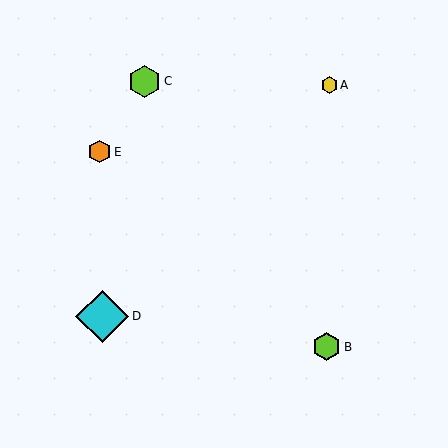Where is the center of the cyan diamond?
The center of the cyan diamond is at (102, 316).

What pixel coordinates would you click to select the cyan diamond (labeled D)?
Click at (102, 316) to select the cyan diamond D.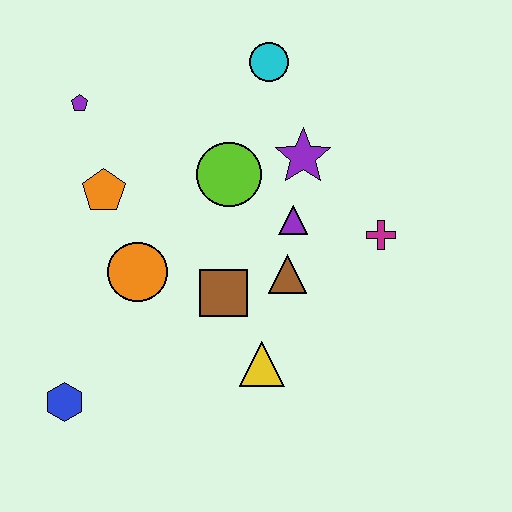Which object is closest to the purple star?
The purple triangle is closest to the purple star.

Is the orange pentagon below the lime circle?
Yes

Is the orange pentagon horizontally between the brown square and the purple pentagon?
Yes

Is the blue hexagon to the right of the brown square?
No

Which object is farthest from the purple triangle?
The blue hexagon is farthest from the purple triangle.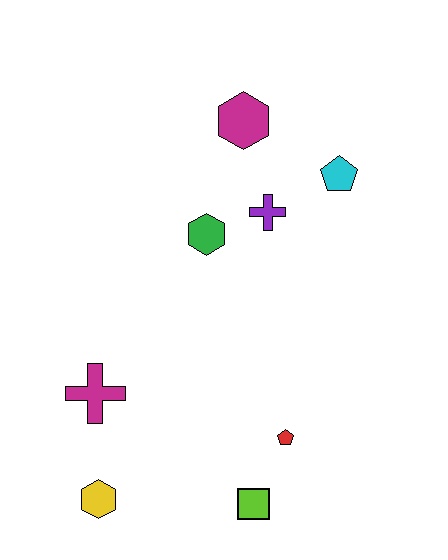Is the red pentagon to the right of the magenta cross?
Yes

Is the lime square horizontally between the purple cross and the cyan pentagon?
No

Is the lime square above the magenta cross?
No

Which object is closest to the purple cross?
The green hexagon is closest to the purple cross.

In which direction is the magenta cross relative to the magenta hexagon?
The magenta cross is below the magenta hexagon.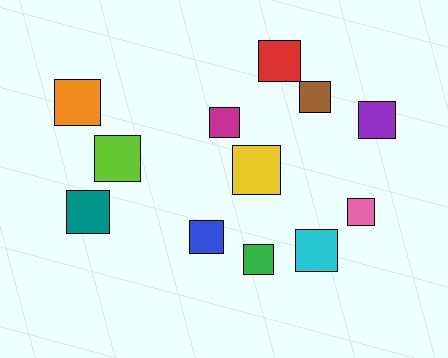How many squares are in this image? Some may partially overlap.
There are 12 squares.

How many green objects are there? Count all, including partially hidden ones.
There is 1 green object.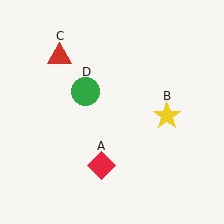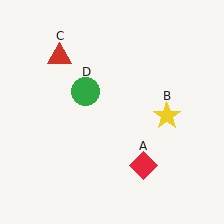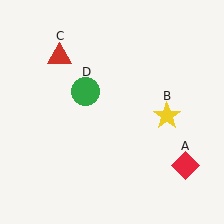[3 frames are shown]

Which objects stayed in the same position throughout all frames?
Yellow star (object B) and red triangle (object C) and green circle (object D) remained stationary.